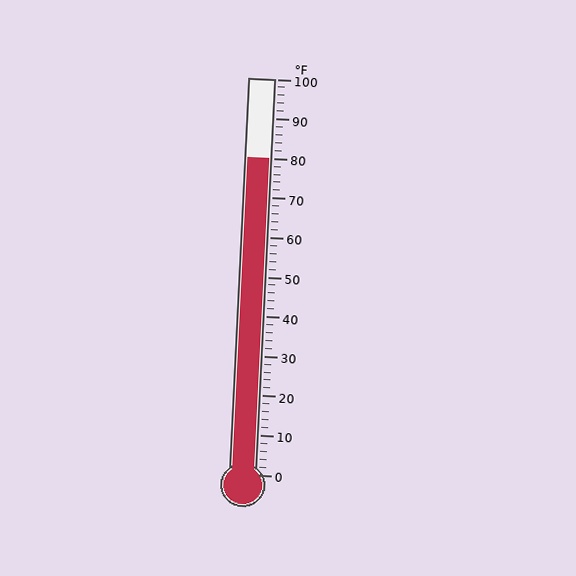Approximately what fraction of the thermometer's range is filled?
The thermometer is filled to approximately 80% of its range.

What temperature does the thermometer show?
The thermometer shows approximately 80°F.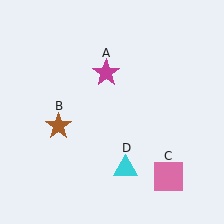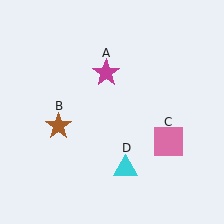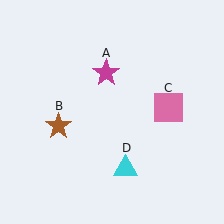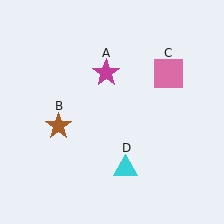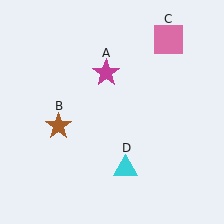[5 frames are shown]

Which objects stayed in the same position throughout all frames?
Magenta star (object A) and brown star (object B) and cyan triangle (object D) remained stationary.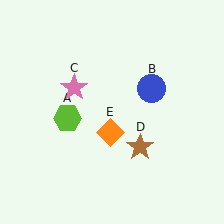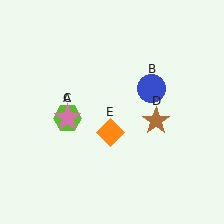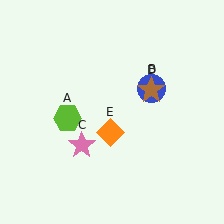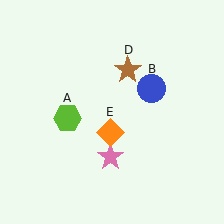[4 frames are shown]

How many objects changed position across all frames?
2 objects changed position: pink star (object C), brown star (object D).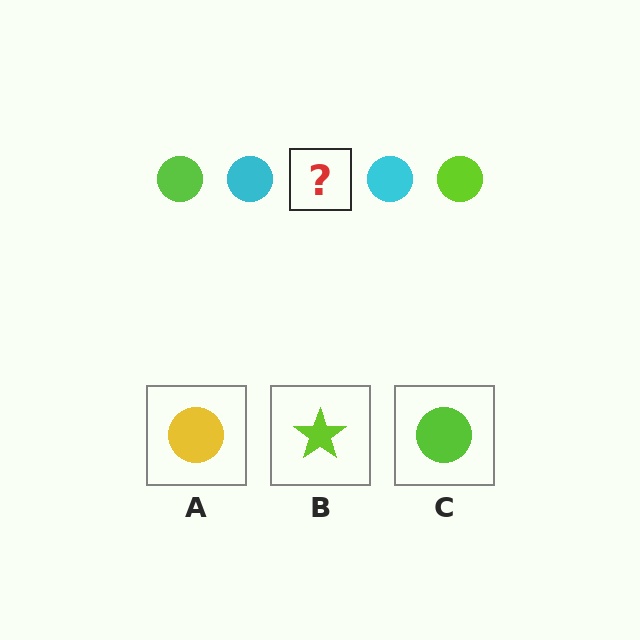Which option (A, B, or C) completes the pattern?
C.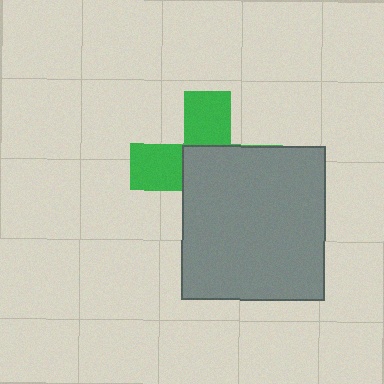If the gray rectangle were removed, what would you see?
You would see the complete green cross.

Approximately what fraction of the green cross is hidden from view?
Roughly 58% of the green cross is hidden behind the gray rectangle.